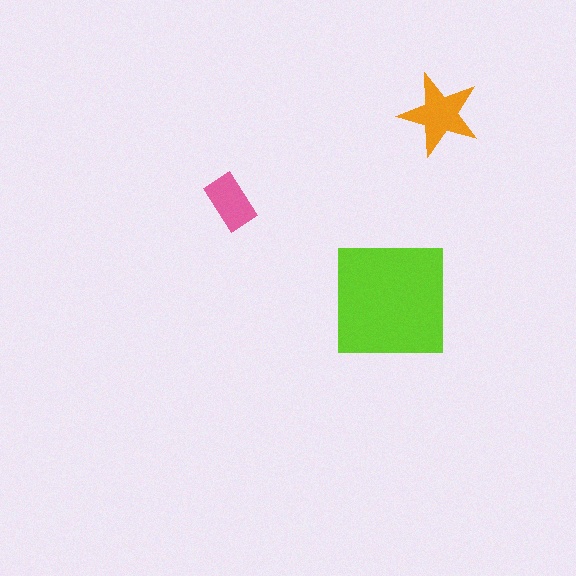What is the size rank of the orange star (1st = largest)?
2nd.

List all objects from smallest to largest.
The pink rectangle, the orange star, the lime square.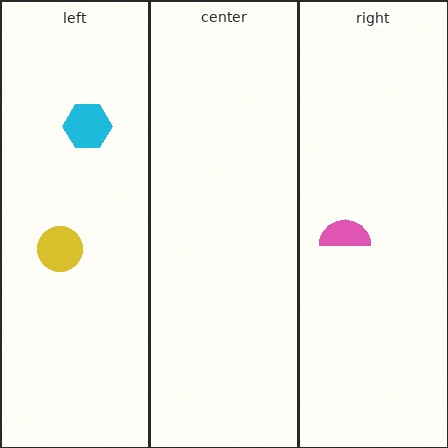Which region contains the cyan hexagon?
The left region.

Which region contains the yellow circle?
The left region.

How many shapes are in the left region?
2.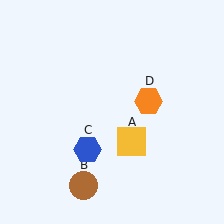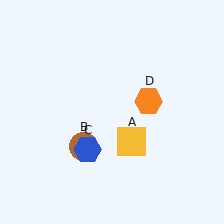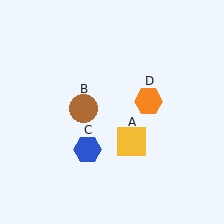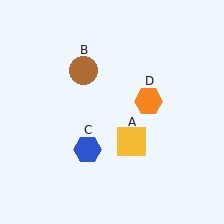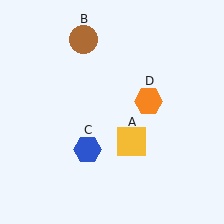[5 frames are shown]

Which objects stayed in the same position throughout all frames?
Yellow square (object A) and blue hexagon (object C) and orange hexagon (object D) remained stationary.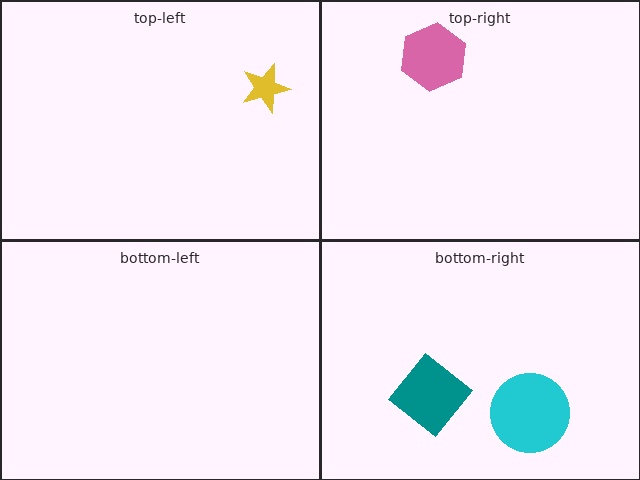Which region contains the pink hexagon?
The top-right region.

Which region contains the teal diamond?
The bottom-right region.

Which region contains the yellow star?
The top-left region.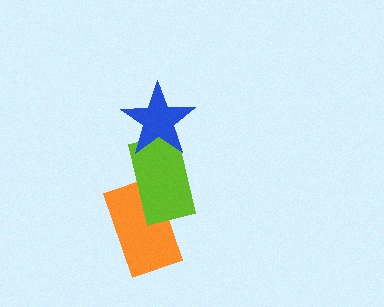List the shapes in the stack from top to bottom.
From top to bottom: the blue star, the lime rectangle, the orange rectangle.